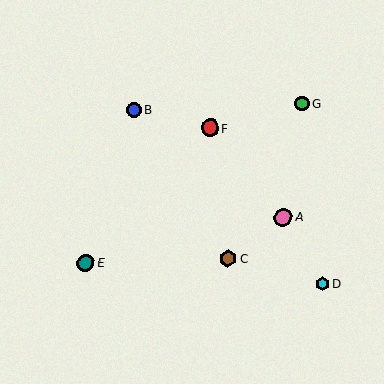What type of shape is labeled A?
Shape A is a pink circle.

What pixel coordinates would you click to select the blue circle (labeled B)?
Click at (133, 109) to select the blue circle B.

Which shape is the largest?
The pink circle (labeled A) is the largest.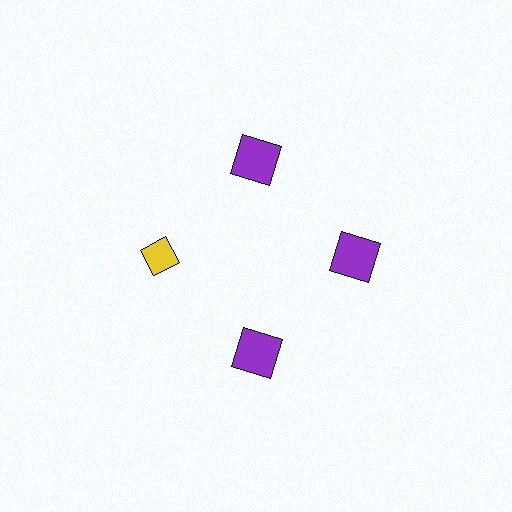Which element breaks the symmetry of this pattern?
The yellow diamond at roughly the 9 o'clock position breaks the symmetry. All other shapes are purple squares.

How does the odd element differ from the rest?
It differs in both color (yellow instead of purple) and shape (diamond instead of square).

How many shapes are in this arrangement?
There are 4 shapes arranged in a ring pattern.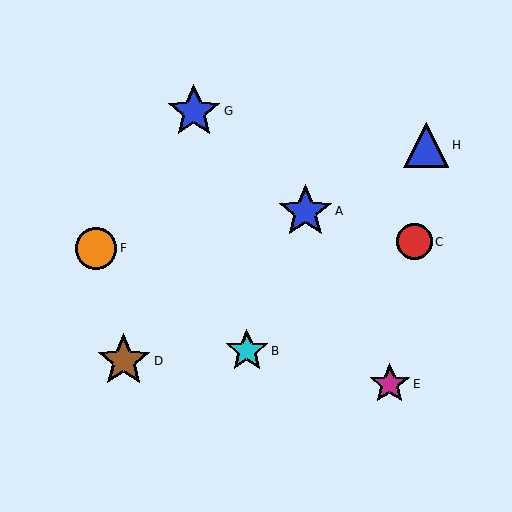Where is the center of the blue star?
The center of the blue star is at (305, 211).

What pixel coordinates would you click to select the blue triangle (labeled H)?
Click at (426, 145) to select the blue triangle H.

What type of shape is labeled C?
Shape C is a red circle.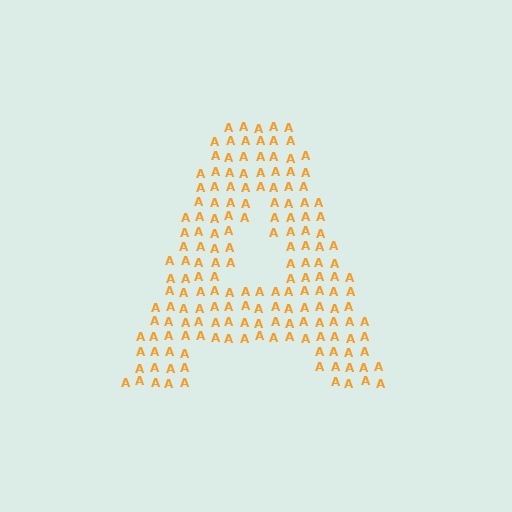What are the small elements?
The small elements are letter A's.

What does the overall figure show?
The overall figure shows the letter A.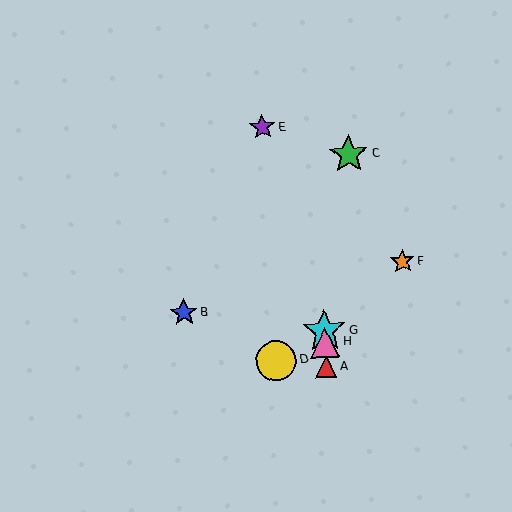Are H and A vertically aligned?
Yes, both are at x≈325.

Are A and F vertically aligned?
No, A is at x≈326 and F is at x≈403.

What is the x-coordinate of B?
Object B is at x≈184.